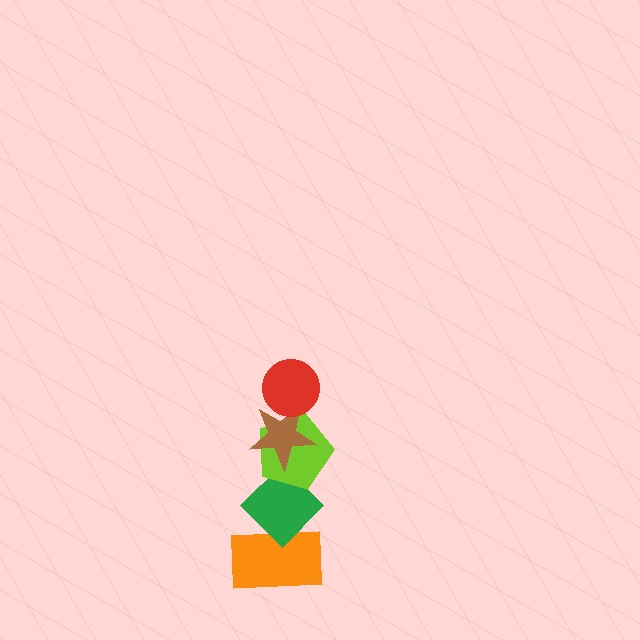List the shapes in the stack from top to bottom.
From top to bottom: the red circle, the brown star, the lime pentagon, the green diamond, the orange rectangle.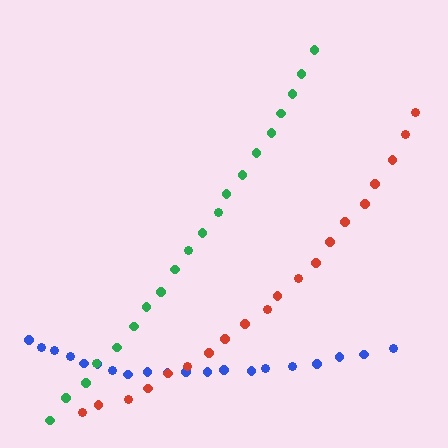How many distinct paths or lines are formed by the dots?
There are 3 distinct paths.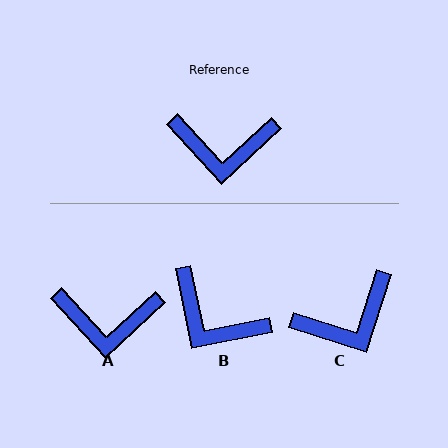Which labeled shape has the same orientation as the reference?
A.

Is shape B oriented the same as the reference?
No, it is off by about 31 degrees.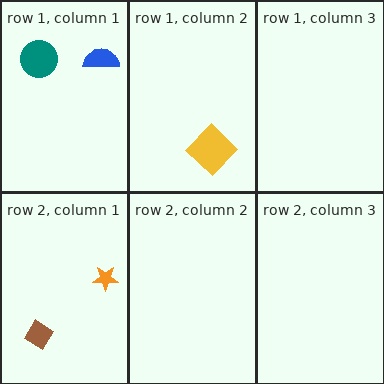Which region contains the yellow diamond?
The row 1, column 2 region.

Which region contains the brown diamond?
The row 2, column 1 region.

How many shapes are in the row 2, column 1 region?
2.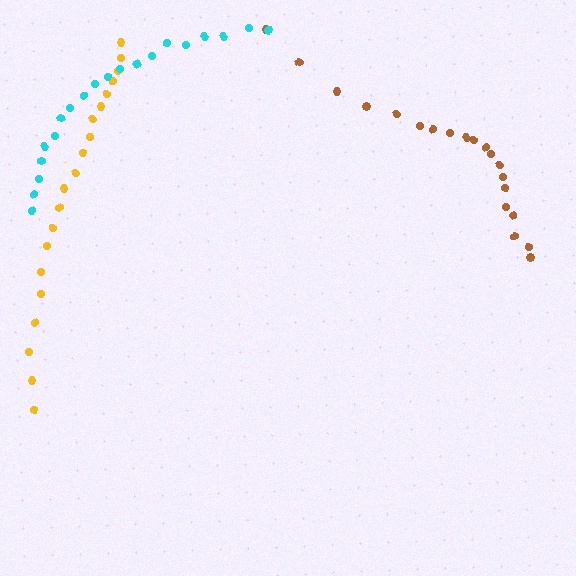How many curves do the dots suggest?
There are 3 distinct paths.